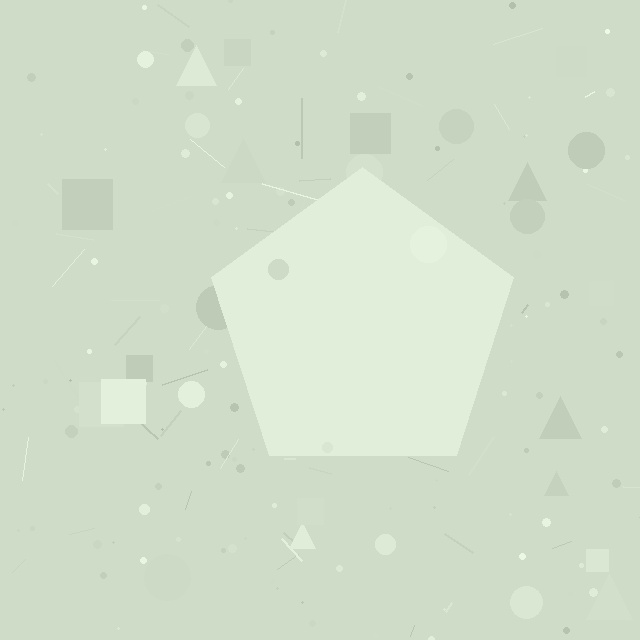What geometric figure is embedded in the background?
A pentagon is embedded in the background.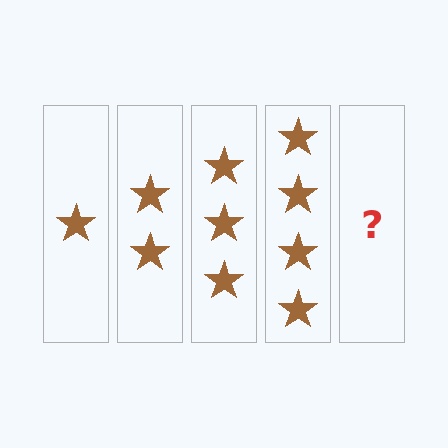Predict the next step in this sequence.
The next step is 5 stars.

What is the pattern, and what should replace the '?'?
The pattern is that each step adds one more star. The '?' should be 5 stars.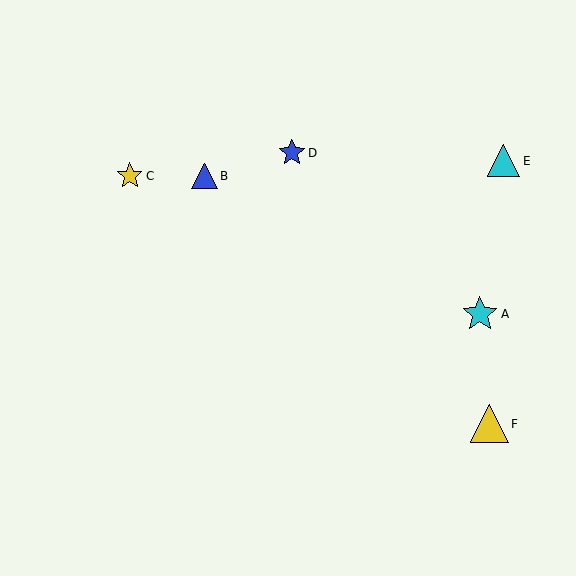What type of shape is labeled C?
Shape C is a yellow star.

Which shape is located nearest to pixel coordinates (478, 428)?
The yellow triangle (labeled F) at (489, 424) is nearest to that location.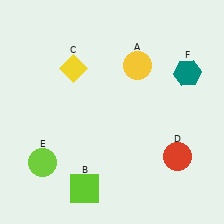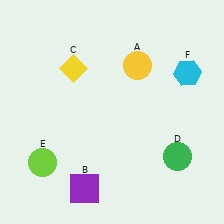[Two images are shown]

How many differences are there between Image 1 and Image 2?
There are 3 differences between the two images.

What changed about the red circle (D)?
In Image 1, D is red. In Image 2, it changed to green.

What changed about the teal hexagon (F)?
In Image 1, F is teal. In Image 2, it changed to cyan.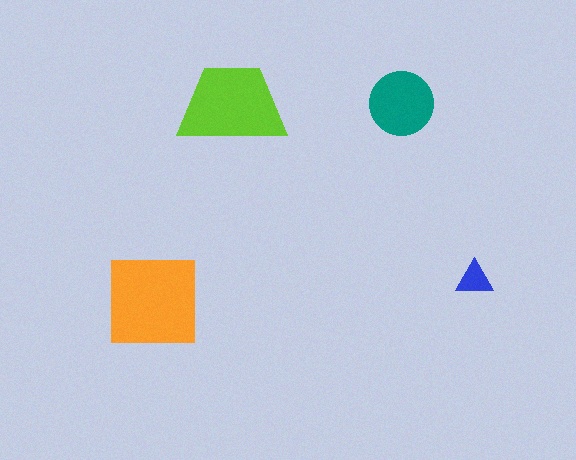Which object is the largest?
The orange square.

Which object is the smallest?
The blue triangle.